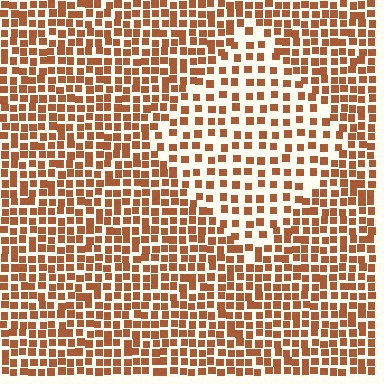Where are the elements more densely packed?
The elements are more densely packed outside the diamond boundary.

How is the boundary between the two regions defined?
The boundary is defined by a change in element density (approximately 1.8x ratio). All elements are the same color, size, and shape.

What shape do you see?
I see a diamond.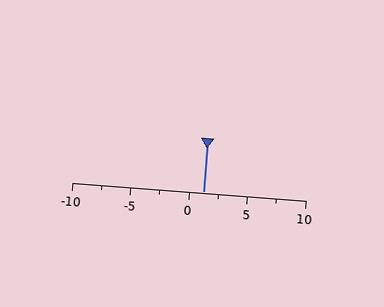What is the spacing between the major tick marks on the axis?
The major ticks are spaced 5 apart.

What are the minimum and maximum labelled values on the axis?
The axis runs from -10 to 10.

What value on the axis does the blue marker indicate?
The marker indicates approximately 1.2.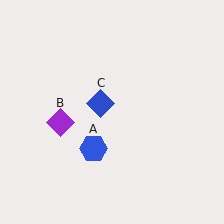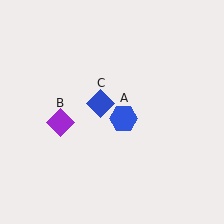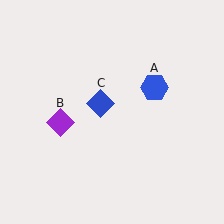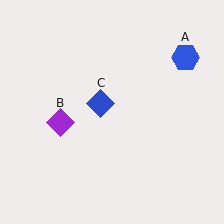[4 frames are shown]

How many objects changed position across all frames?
1 object changed position: blue hexagon (object A).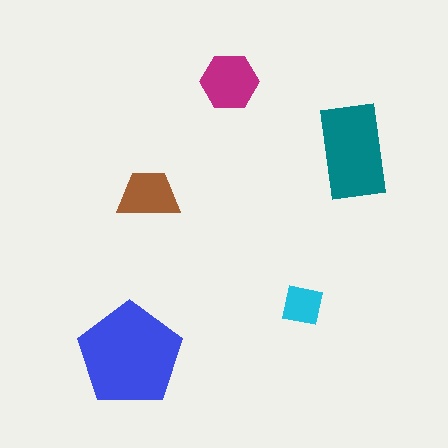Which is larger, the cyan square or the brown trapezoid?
The brown trapezoid.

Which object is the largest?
The blue pentagon.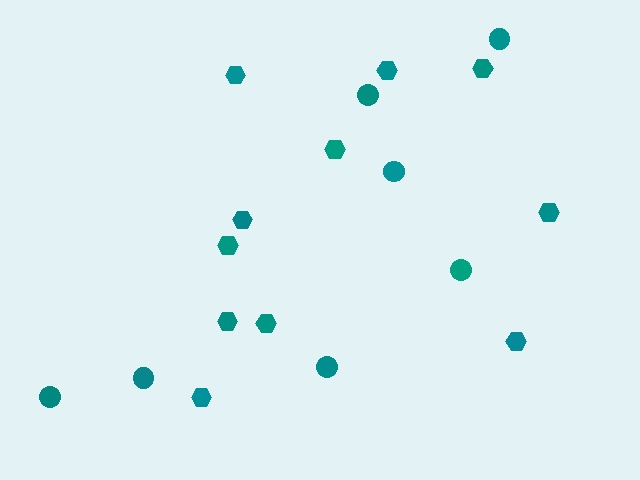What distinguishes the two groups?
There are 2 groups: one group of circles (7) and one group of hexagons (11).